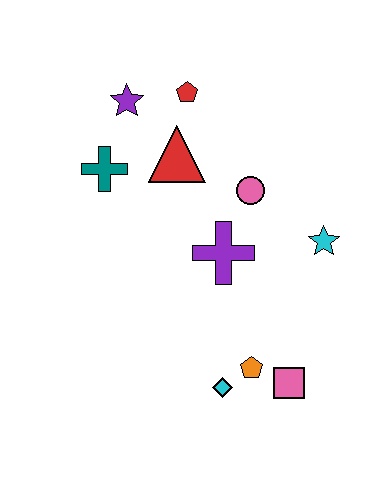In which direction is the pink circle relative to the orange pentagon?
The pink circle is above the orange pentagon.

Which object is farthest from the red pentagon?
The pink square is farthest from the red pentagon.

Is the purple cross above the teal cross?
No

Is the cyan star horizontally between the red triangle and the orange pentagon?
No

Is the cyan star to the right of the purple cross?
Yes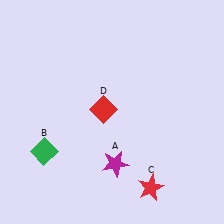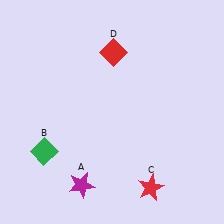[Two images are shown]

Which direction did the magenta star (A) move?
The magenta star (A) moved left.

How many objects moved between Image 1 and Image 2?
2 objects moved between the two images.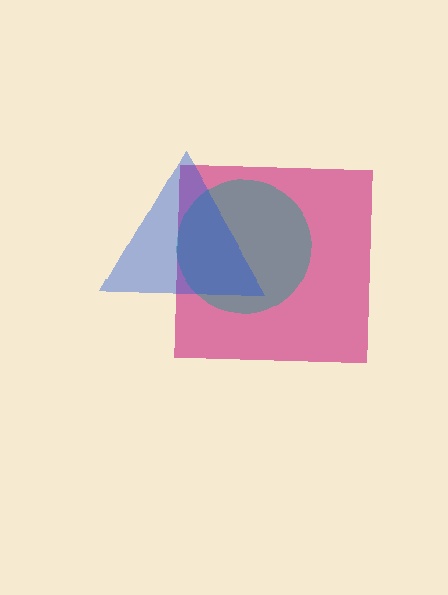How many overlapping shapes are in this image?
There are 3 overlapping shapes in the image.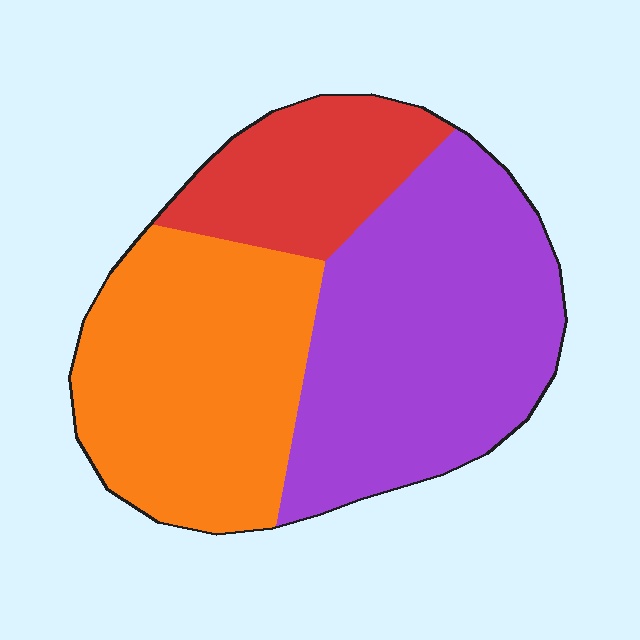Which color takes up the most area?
Purple, at roughly 45%.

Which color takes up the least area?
Red, at roughly 20%.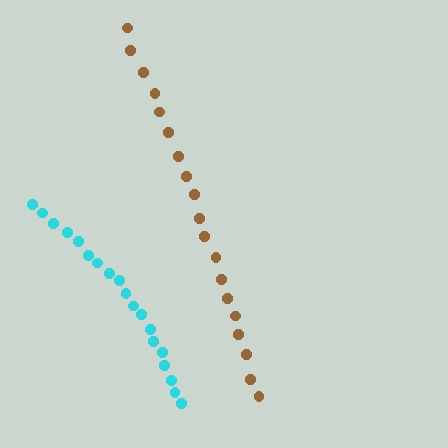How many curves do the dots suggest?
There are 2 distinct paths.